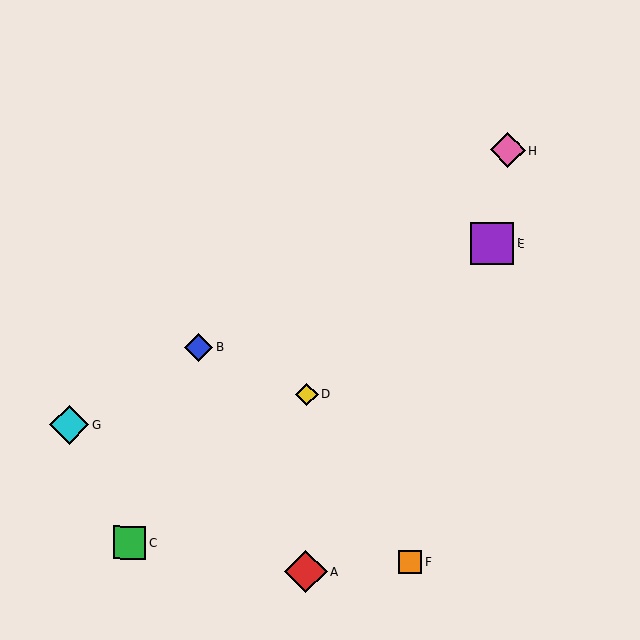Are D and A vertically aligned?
Yes, both are at x≈307.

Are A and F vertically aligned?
No, A is at x≈306 and F is at x≈411.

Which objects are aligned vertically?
Objects A, D are aligned vertically.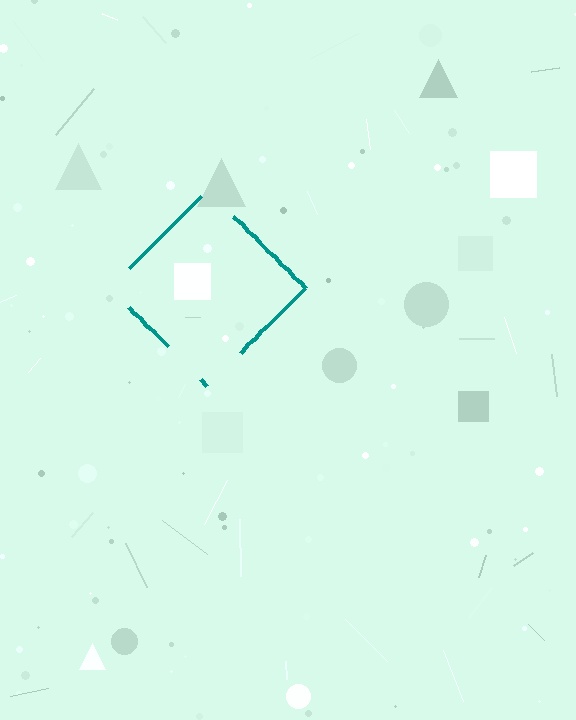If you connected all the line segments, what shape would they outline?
They would outline a diamond.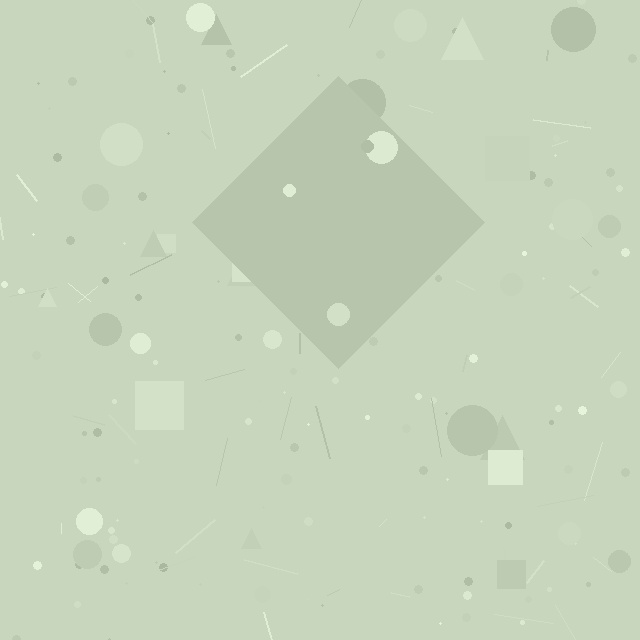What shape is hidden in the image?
A diamond is hidden in the image.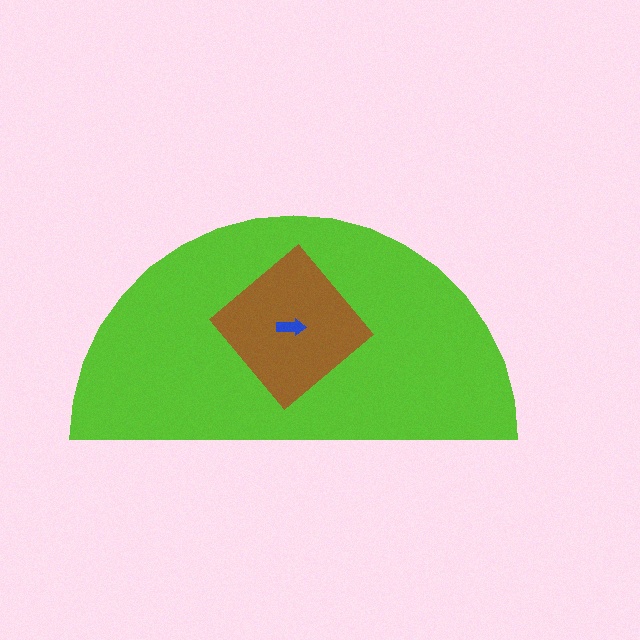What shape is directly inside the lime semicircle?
The brown diamond.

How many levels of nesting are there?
3.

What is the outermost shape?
The lime semicircle.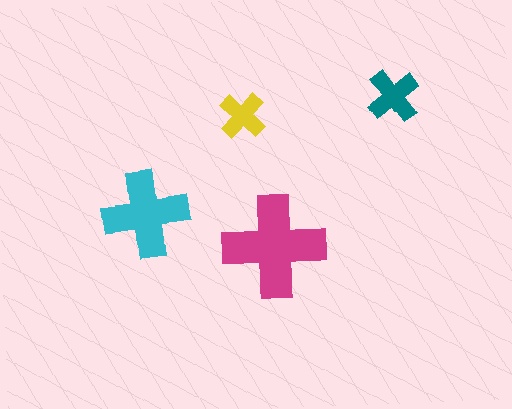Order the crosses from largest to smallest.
the magenta one, the cyan one, the teal one, the yellow one.